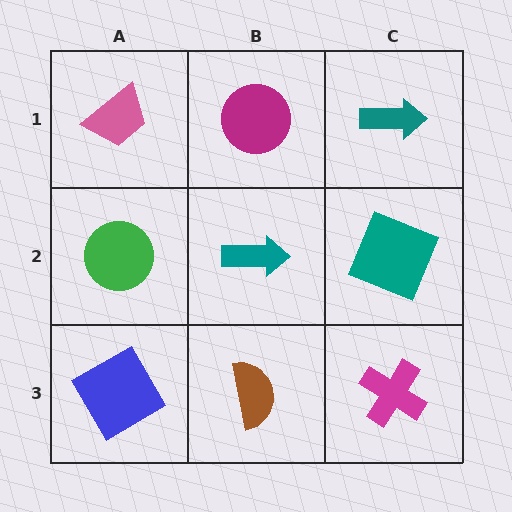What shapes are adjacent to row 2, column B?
A magenta circle (row 1, column B), a brown semicircle (row 3, column B), a green circle (row 2, column A), a teal square (row 2, column C).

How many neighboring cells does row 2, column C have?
3.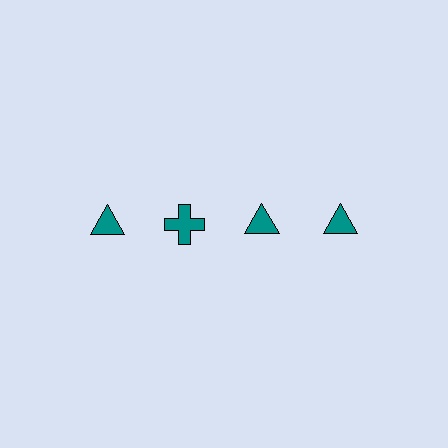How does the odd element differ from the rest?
It has a different shape: cross instead of triangle.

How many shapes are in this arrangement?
There are 4 shapes arranged in a grid pattern.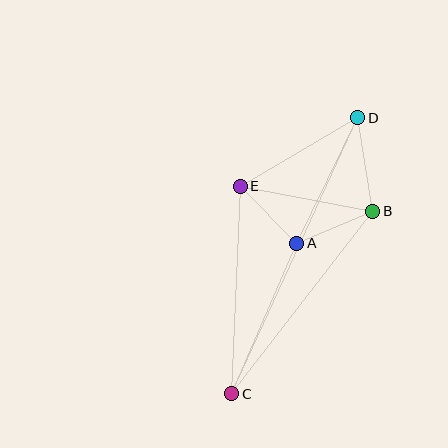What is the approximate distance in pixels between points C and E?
The distance between C and E is approximately 207 pixels.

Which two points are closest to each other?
Points A and E are closest to each other.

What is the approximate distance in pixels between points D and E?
The distance between D and E is approximately 136 pixels.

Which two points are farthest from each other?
Points C and D are farthest from each other.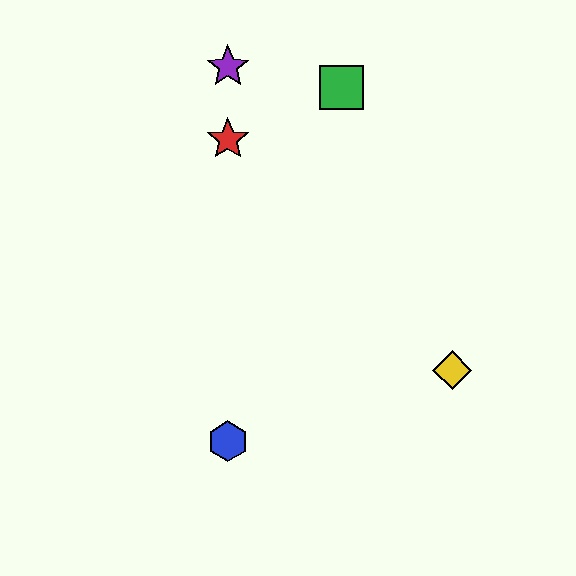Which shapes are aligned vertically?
The red star, the blue hexagon, the purple star are aligned vertically.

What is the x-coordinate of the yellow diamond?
The yellow diamond is at x≈452.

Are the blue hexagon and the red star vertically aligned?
Yes, both are at x≈228.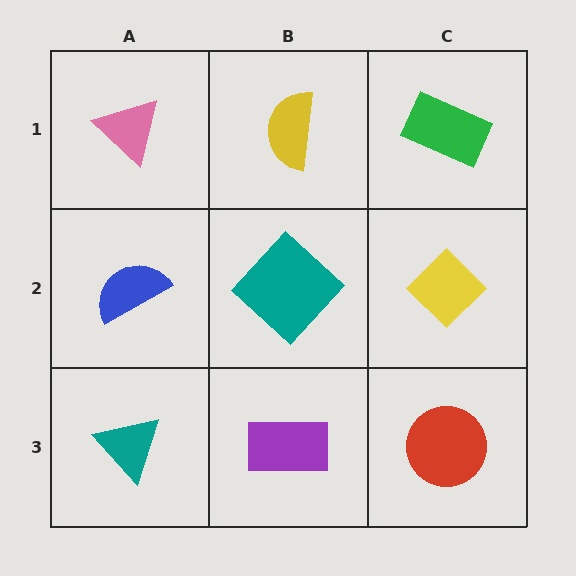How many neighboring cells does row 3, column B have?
3.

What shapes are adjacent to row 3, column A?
A blue semicircle (row 2, column A), a purple rectangle (row 3, column B).